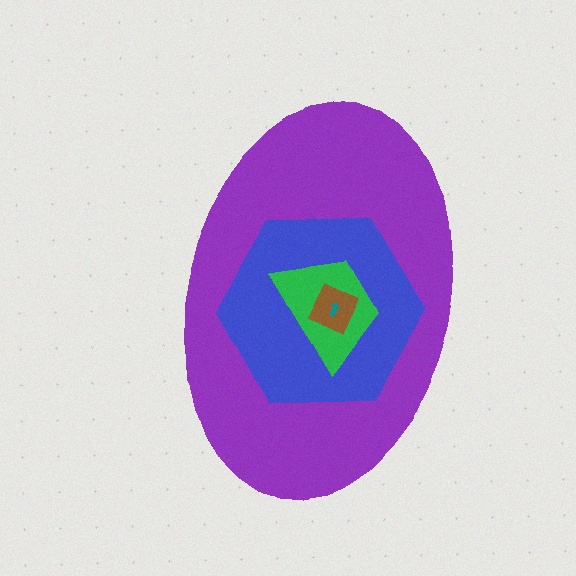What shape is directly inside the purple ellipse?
The blue hexagon.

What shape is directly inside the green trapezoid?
The brown diamond.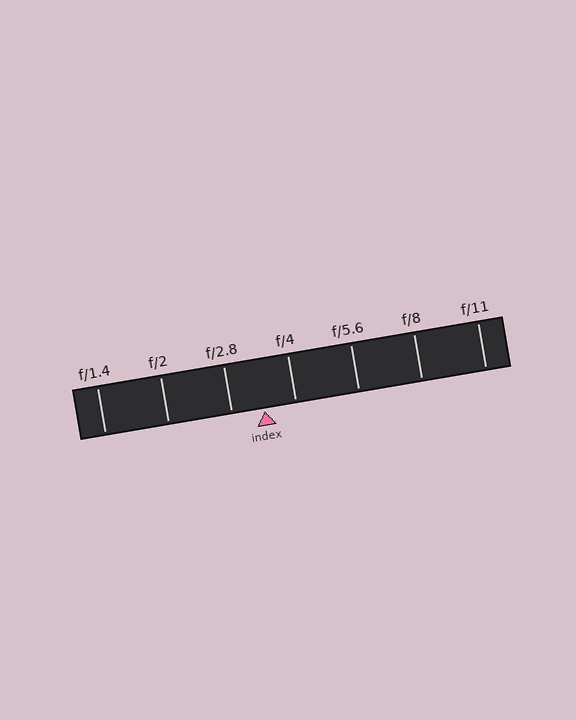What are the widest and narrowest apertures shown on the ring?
The widest aperture shown is f/1.4 and the narrowest is f/11.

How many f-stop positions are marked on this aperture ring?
There are 7 f-stop positions marked.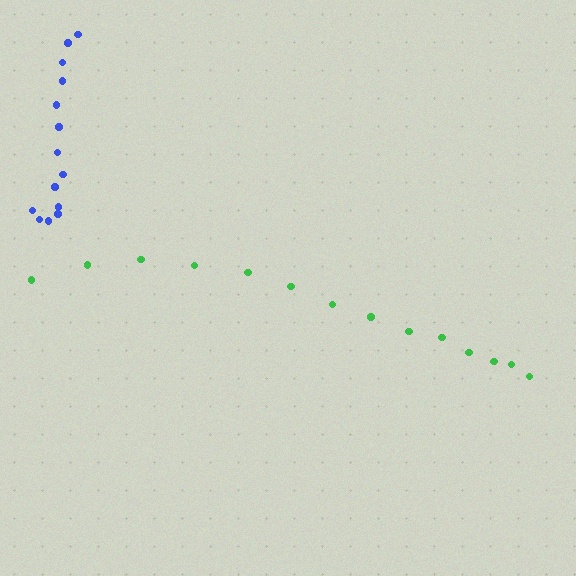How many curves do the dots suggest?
There are 2 distinct paths.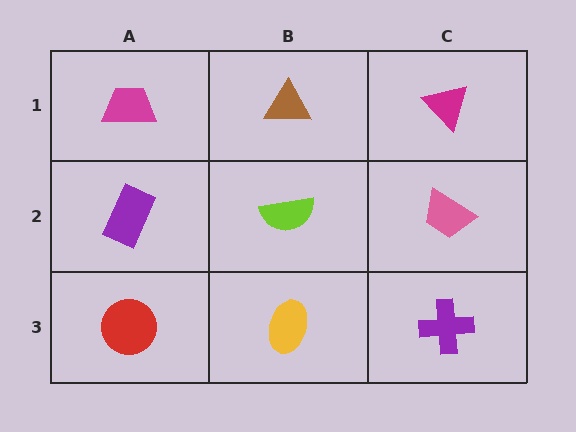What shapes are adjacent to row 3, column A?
A purple rectangle (row 2, column A), a yellow ellipse (row 3, column B).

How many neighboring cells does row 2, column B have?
4.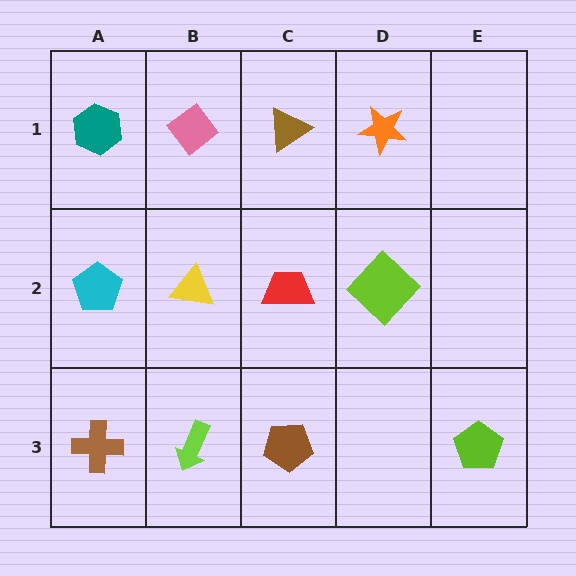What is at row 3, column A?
A brown cross.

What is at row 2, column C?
A red trapezoid.